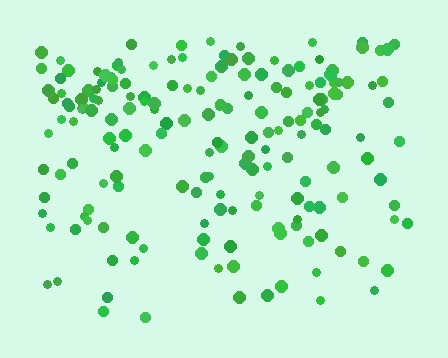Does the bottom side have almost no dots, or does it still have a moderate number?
Still a moderate number, just noticeably fewer than the top.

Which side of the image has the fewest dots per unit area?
The bottom.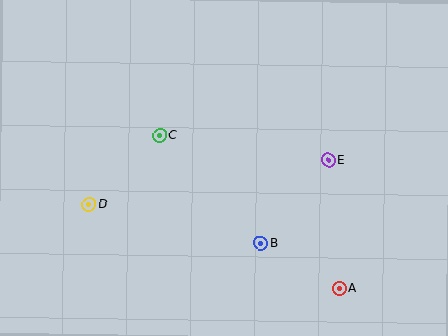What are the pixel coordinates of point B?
Point B is at (261, 243).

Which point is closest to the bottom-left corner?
Point D is closest to the bottom-left corner.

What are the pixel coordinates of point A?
Point A is at (339, 288).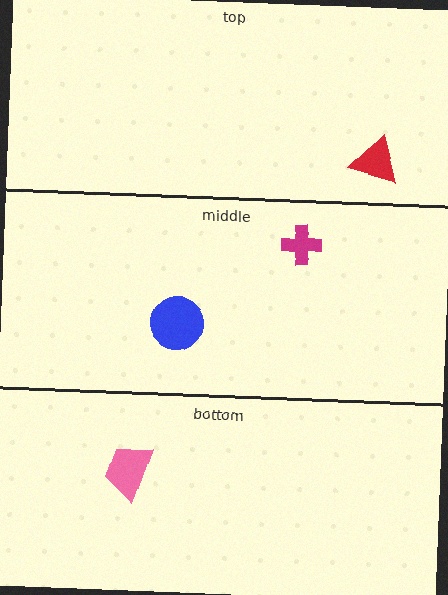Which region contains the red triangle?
The top region.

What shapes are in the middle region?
The blue circle, the magenta cross.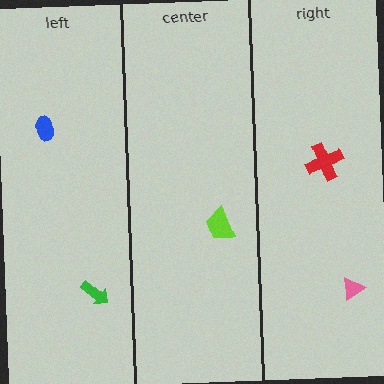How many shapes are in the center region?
1.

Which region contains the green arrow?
The left region.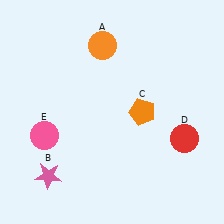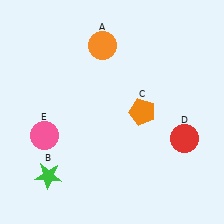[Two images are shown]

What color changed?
The star (B) changed from pink in Image 1 to green in Image 2.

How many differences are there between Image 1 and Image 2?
There is 1 difference between the two images.